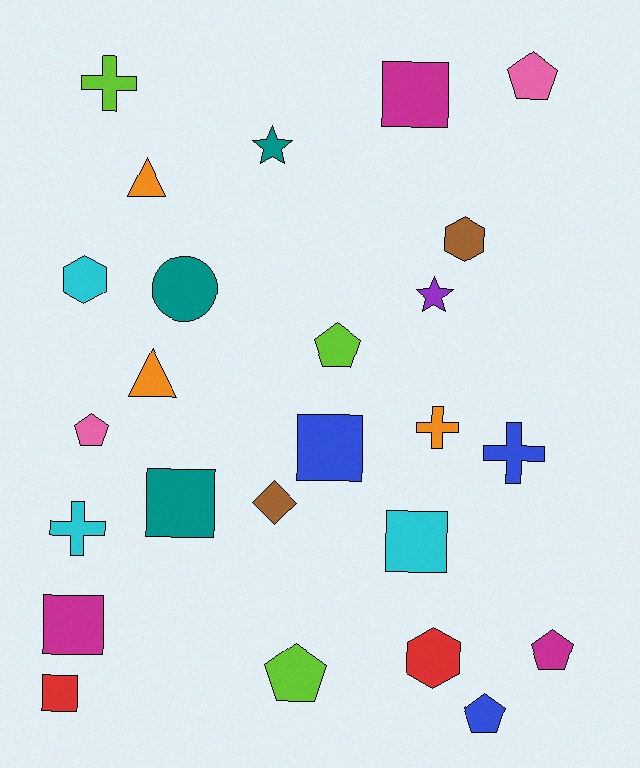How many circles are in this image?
There is 1 circle.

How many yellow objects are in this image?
There are no yellow objects.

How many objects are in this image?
There are 25 objects.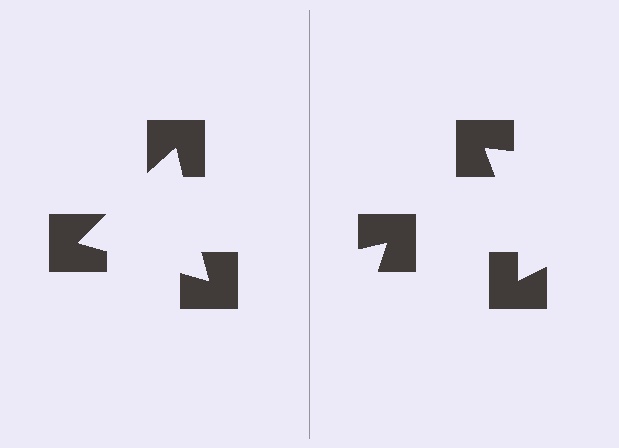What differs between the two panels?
The notched squares are positioned identically on both sides; only the wedge orientations differ. On the left they align to a triangle; on the right they are misaligned.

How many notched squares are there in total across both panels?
6 — 3 on each side.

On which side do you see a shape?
An illusory triangle appears on the left side. On the right side the wedge cuts are rotated, so no coherent shape forms.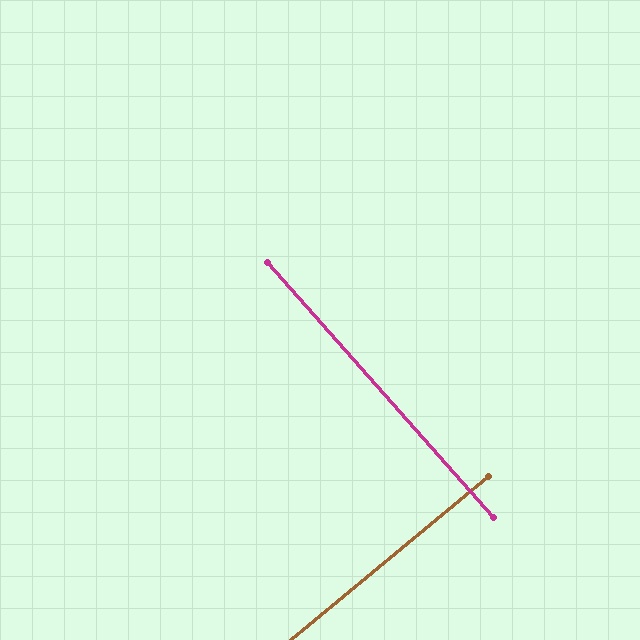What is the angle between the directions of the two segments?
Approximately 88 degrees.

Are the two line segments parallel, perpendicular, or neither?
Perpendicular — they meet at approximately 88°.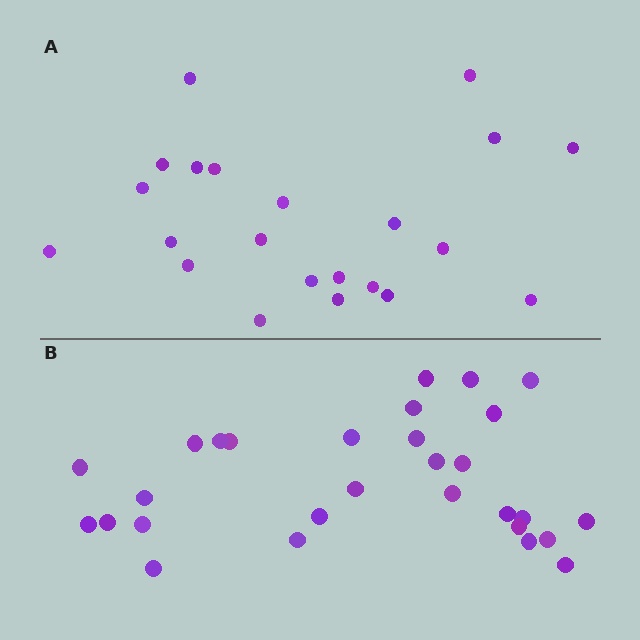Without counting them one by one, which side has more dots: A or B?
Region B (the bottom region) has more dots.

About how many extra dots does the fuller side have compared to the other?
Region B has roughly 8 or so more dots than region A.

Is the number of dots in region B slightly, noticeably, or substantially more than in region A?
Region B has noticeably more, but not dramatically so. The ratio is roughly 1.3 to 1.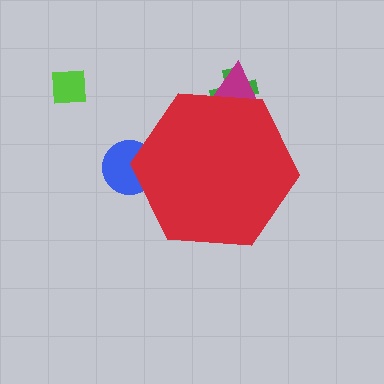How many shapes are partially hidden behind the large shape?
3 shapes are partially hidden.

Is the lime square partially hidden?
No, the lime square is fully visible.